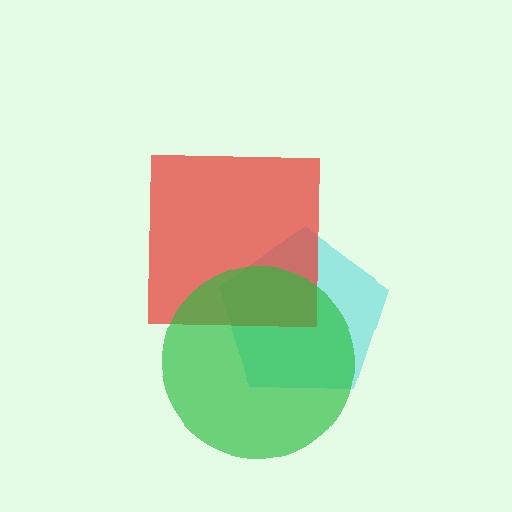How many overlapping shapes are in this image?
There are 3 overlapping shapes in the image.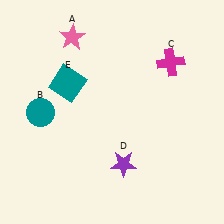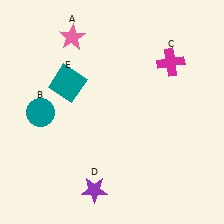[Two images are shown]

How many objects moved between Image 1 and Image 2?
1 object moved between the two images.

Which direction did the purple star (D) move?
The purple star (D) moved left.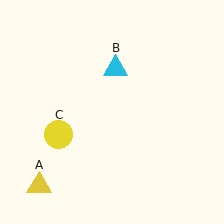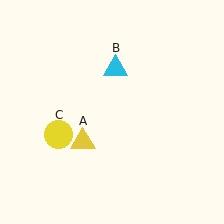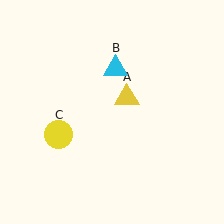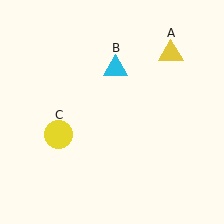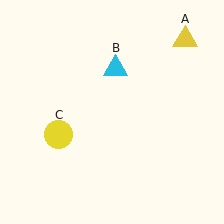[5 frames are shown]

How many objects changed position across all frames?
1 object changed position: yellow triangle (object A).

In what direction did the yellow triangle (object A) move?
The yellow triangle (object A) moved up and to the right.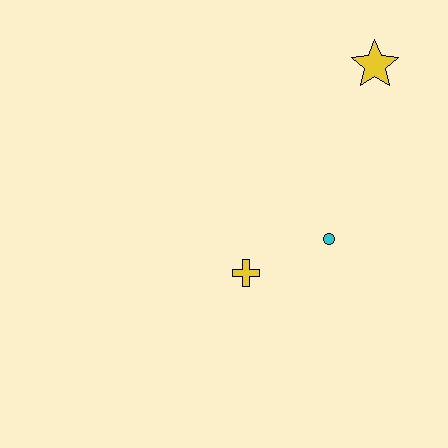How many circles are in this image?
There is 1 circle.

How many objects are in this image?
There are 3 objects.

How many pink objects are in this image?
There are no pink objects.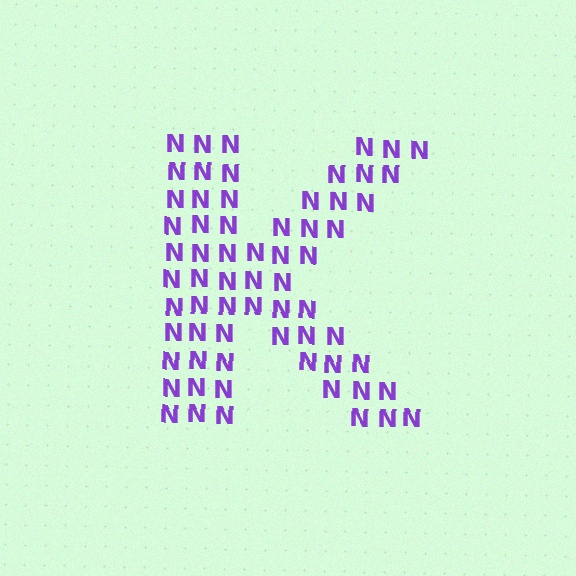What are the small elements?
The small elements are letter N's.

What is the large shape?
The large shape is the letter K.